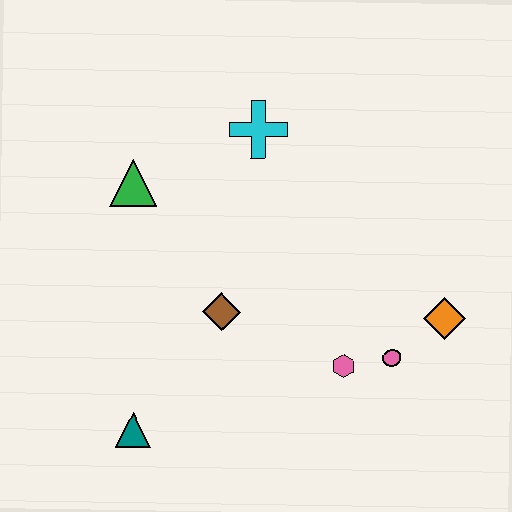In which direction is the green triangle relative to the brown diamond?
The green triangle is above the brown diamond.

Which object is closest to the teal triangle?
The brown diamond is closest to the teal triangle.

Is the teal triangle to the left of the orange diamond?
Yes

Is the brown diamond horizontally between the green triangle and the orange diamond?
Yes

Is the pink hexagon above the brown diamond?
No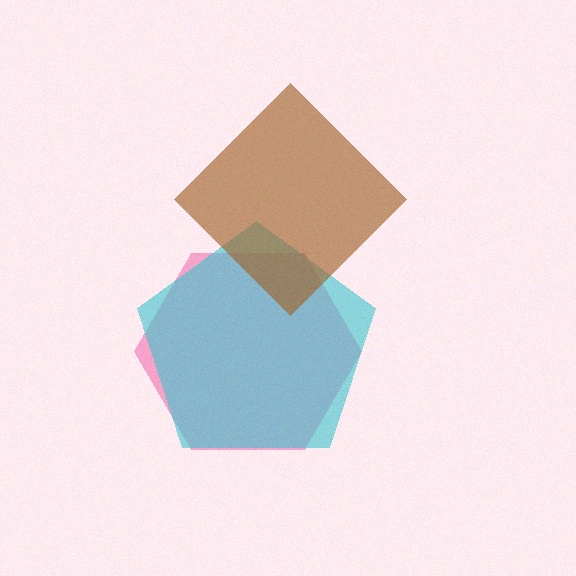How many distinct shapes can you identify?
There are 3 distinct shapes: a pink hexagon, a cyan pentagon, a brown diamond.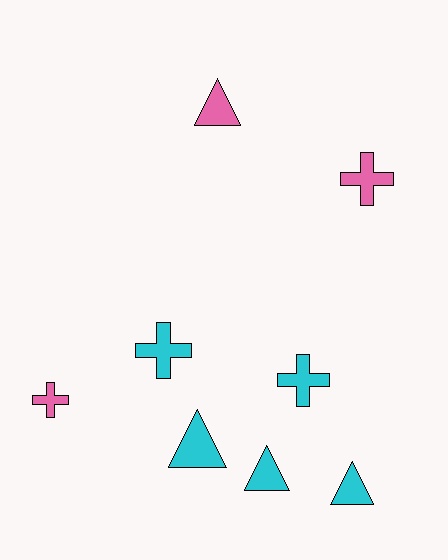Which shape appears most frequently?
Cross, with 4 objects.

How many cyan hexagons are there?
There are no cyan hexagons.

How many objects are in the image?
There are 8 objects.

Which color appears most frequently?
Cyan, with 5 objects.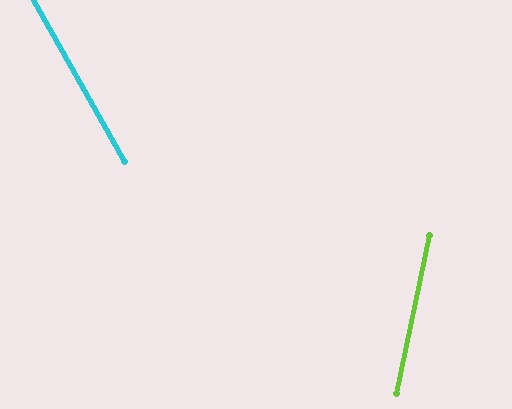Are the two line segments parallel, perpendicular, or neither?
Neither parallel nor perpendicular — they differ by about 41°.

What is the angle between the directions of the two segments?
Approximately 41 degrees.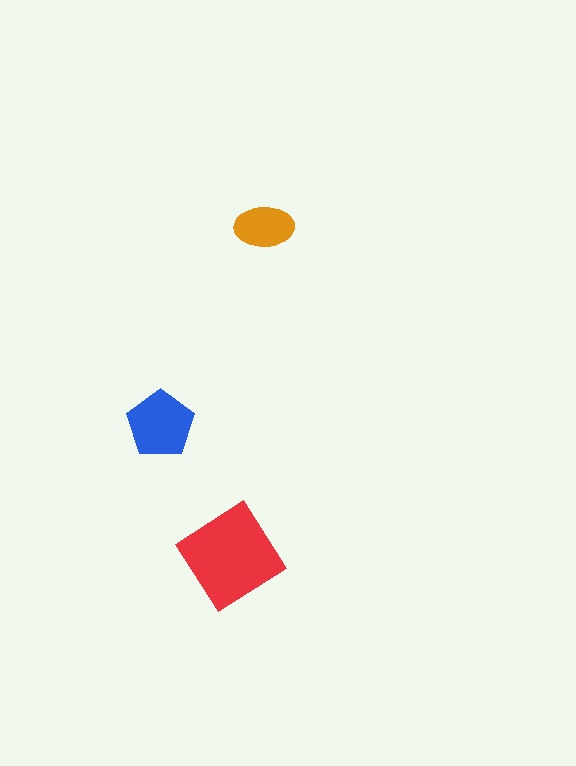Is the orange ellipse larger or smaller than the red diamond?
Smaller.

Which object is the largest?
The red diamond.